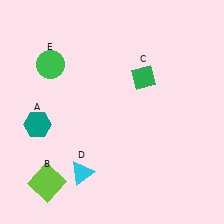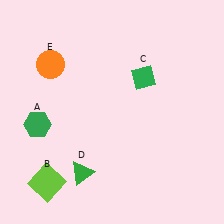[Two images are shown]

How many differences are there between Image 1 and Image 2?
There are 3 differences between the two images.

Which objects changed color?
A changed from teal to green. D changed from cyan to green. E changed from green to orange.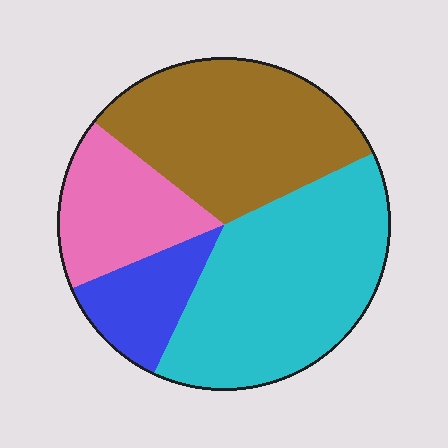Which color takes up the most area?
Cyan, at roughly 40%.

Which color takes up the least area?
Blue, at roughly 10%.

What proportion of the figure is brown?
Brown takes up about one third (1/3) of the figure.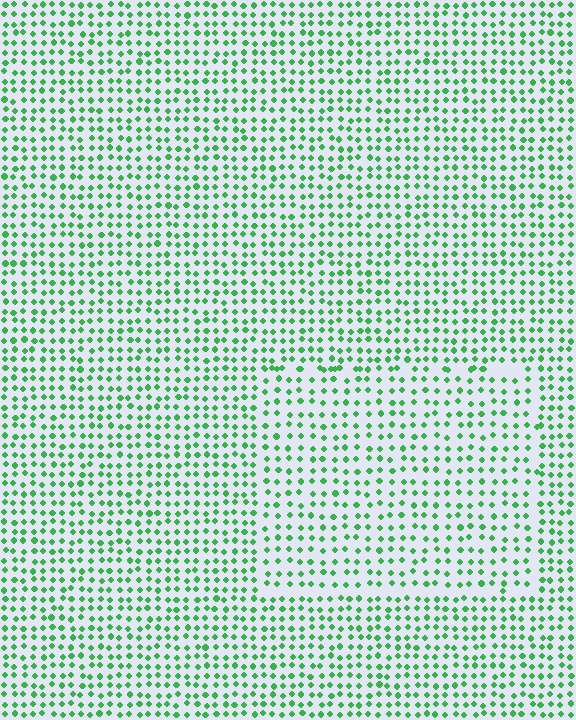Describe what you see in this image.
The image contains small green elements arranged at two different densities. A rectangle-shaped region is visible where the elements are less densely packed than the surrounding area.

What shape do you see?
I see a rectangle.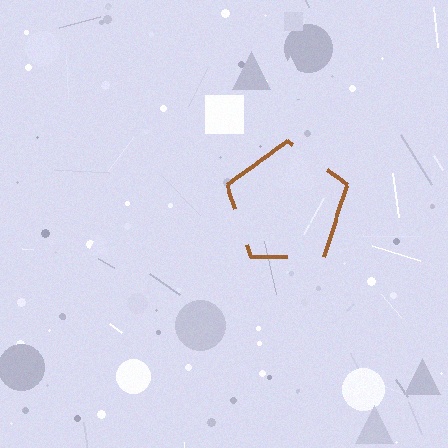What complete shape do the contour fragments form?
The contour fragments form a pentagon.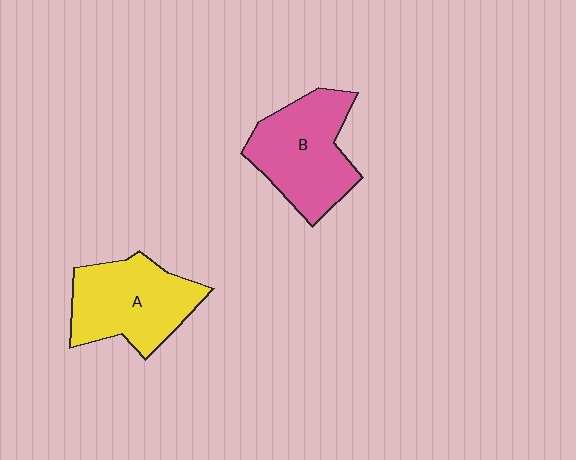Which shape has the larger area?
Shape B (pink).